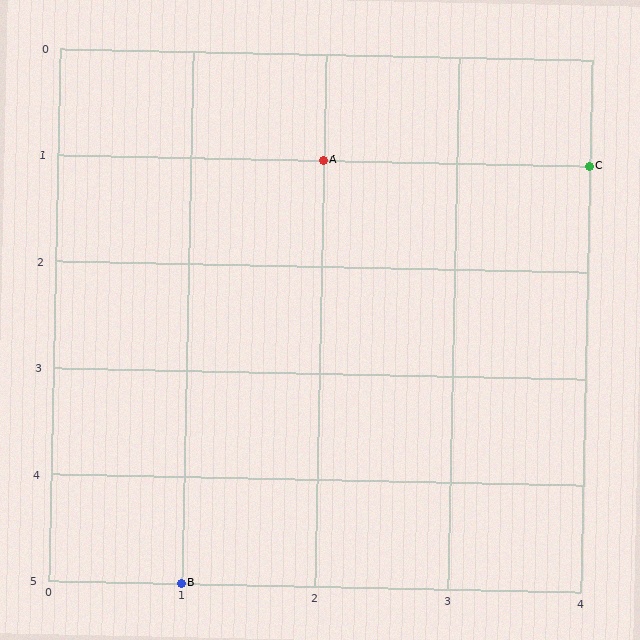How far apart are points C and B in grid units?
Points C and B are 3 columns and 4 rows apart (about 5.0 grid units diagonally).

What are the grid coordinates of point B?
Point B is at grid coordinates (1, 5).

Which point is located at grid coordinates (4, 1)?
Point C is at (4, 1).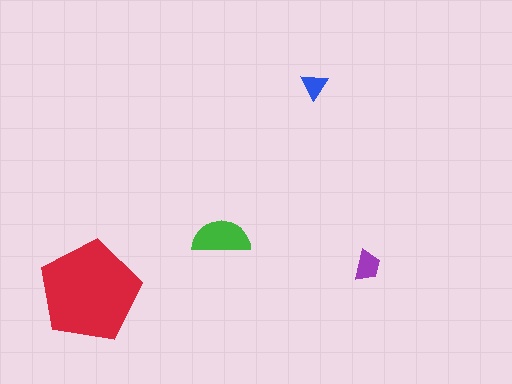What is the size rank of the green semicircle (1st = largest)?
2nd.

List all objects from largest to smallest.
The red pentagon, the green semicircle, the purple trapezoid, the blue triangle.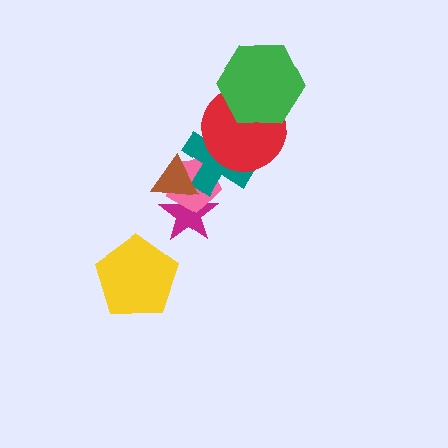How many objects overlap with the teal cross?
3 objects overlap with the teal cross.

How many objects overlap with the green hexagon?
1 object overlaps with the green hexagon.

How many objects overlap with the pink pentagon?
3 objects overlap with the pink pentagon.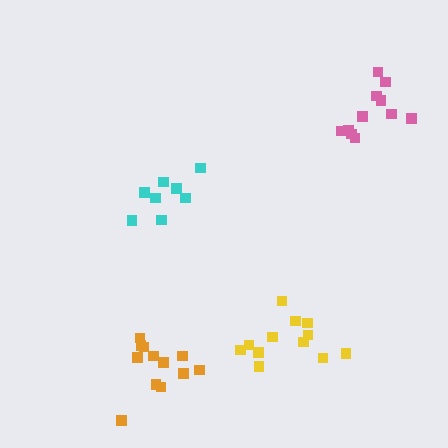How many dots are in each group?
Group 1: 12 dots, Group 2: 12 dots, Group 3: 8 dots, Group 4: 11 dots (43 total).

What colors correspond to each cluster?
The clusters are colored: yellow, orange, cyan, pink.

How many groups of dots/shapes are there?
There are 4 groups.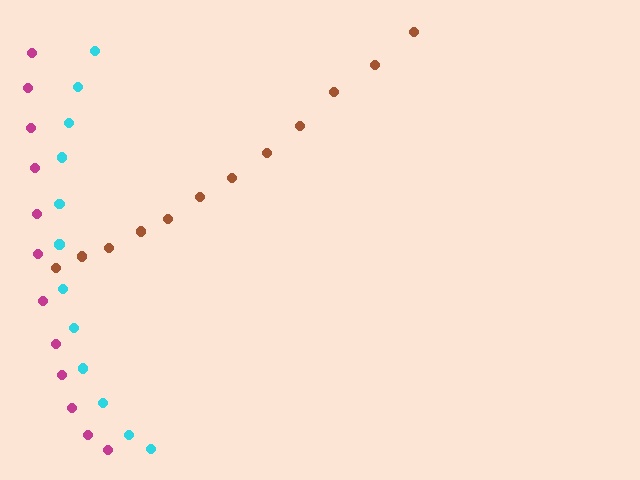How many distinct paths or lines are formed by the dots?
There are 3 distinct paths.